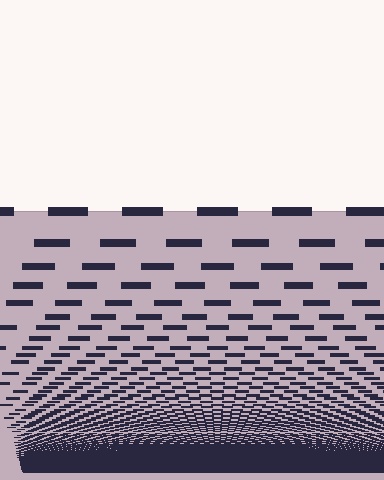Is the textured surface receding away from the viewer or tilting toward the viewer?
The surface appears to tilt toward the viewer. Texture elements get larger and sparser toward the top.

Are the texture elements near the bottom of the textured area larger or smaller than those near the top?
Smaller. The gradient is inverted — elements near the bottom are smaller and denser.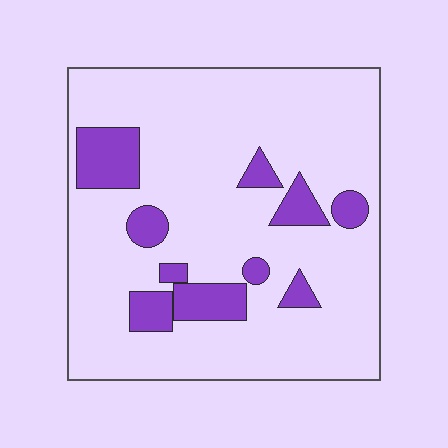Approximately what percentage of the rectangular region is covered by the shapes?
Approximately 15%.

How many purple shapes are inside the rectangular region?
10.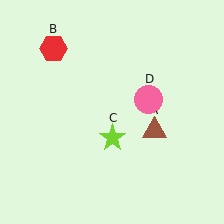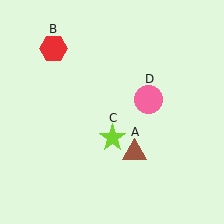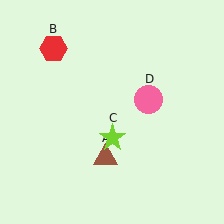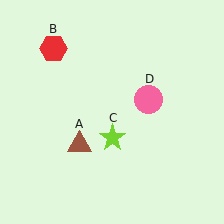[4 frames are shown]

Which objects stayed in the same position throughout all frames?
Red hexagon (object B) and lime star (object C) and pink circle (object D) remained stationary.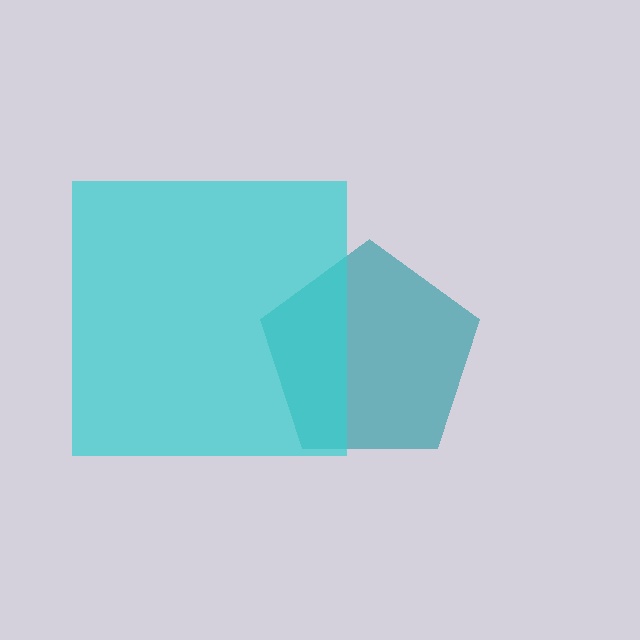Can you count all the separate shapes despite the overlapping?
Yes, there are 2 separate shapes.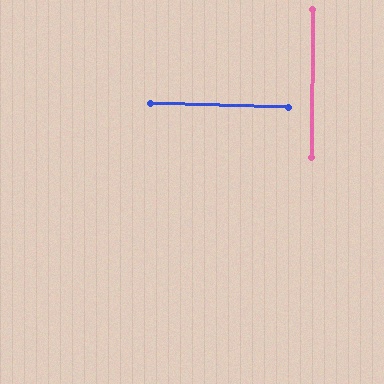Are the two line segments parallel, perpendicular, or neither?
Perpendicular — they meet at approximately 89°.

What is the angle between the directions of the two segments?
Approximately 89 degrees.